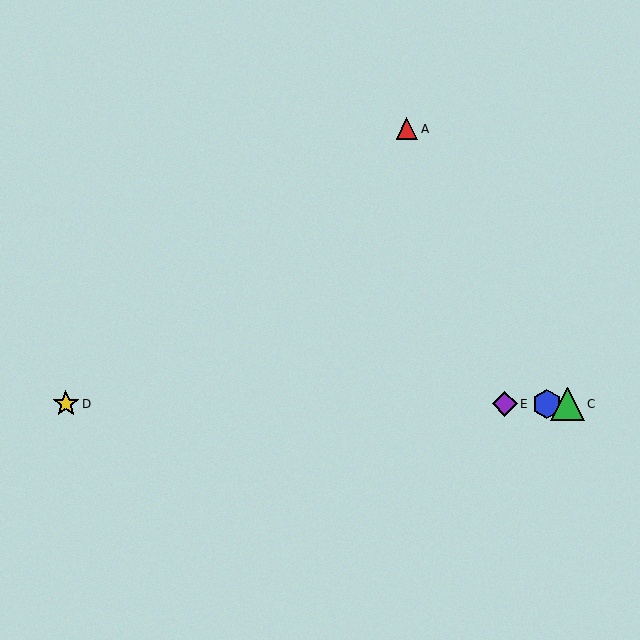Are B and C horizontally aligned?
Yes, both are at y≈404.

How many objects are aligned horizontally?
4 objects (B, C, D, E) are aligned horizontally.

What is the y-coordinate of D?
Object D is at y≈404.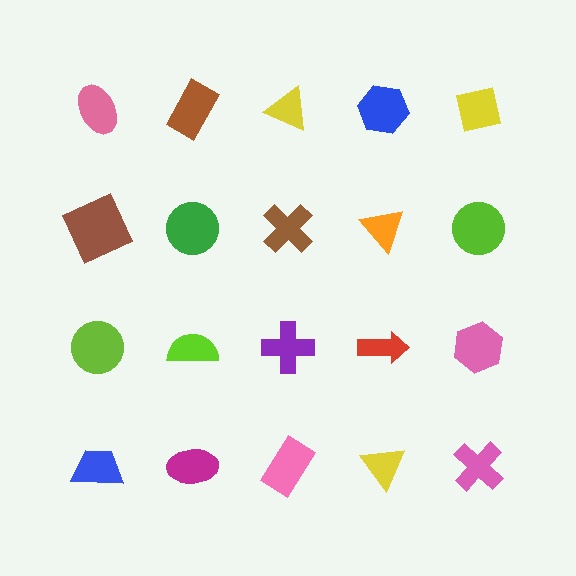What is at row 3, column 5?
A pink hexagon.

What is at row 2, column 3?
A brown cross.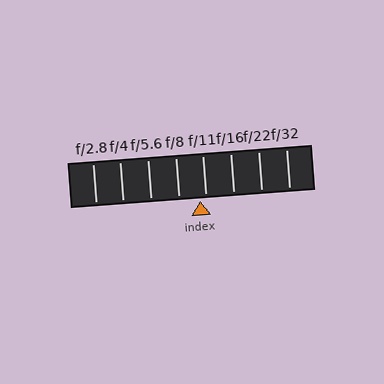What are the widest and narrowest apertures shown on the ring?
The widest aperture shown is f/2.8 and the narrowest is f/32.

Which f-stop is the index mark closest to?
The index mark is closest to f/11.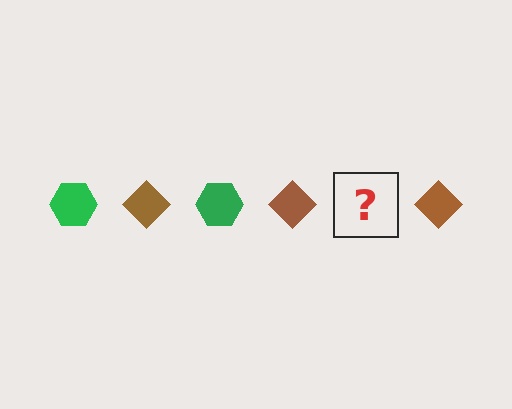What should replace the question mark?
The question mark should be replaced with a green hexagon.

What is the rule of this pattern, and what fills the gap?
The rule is that the pattern alternates between green hexagon and brown diamond. The gap should be filled with a green hexagon.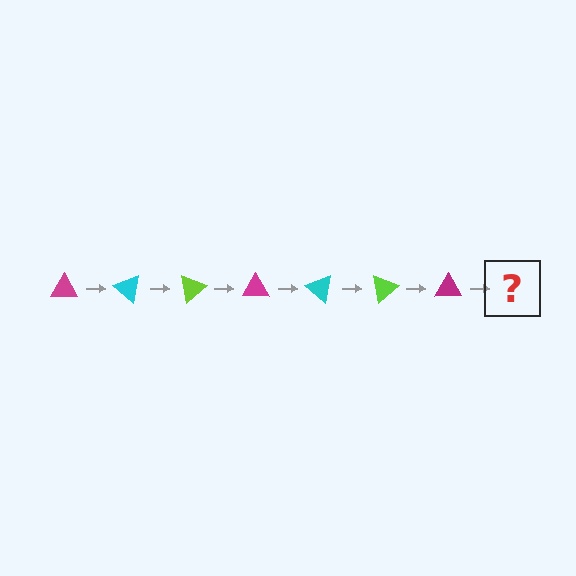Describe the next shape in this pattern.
It should be a cyan triangle, rotated 280 degrees from the start.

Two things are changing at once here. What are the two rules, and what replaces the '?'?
The two rules are that it rotates 40 degrees each step and the color cycles through magenta, cyan, and lime. The '?' should be a cyan triangle, rotated 280 degrees from the start.